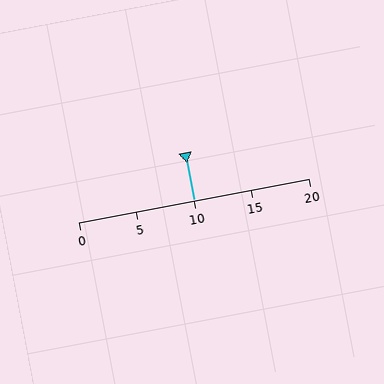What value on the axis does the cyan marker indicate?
The marker indicates approximately 10.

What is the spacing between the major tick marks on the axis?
The major ticks are spaced 5 apart.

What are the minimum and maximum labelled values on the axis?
The axis runs from 0 to 20.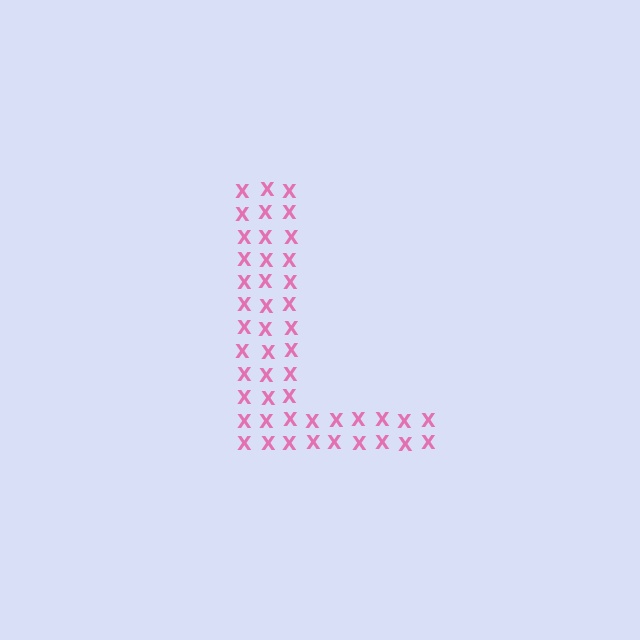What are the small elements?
The small elements are letter X's.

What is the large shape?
The large shape is the letter L.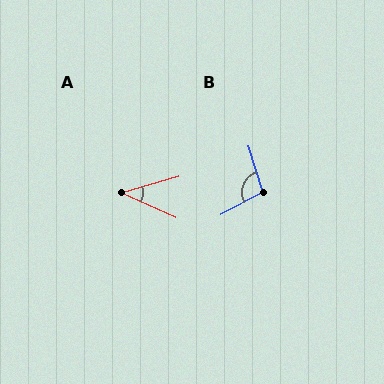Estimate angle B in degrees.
Approximately 100 degrees.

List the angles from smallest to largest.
A (40°), B (100°).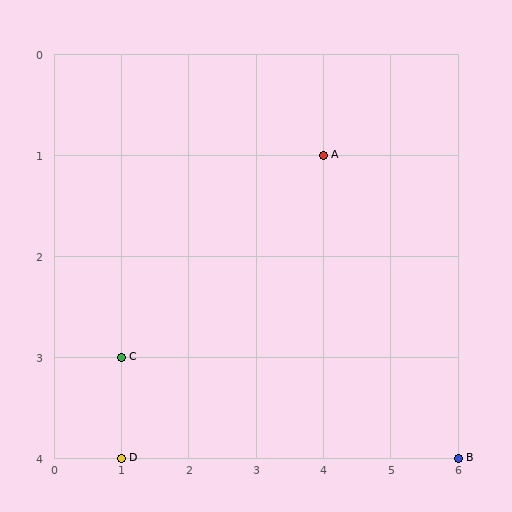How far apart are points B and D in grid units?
Points B and D are 5 columns apart.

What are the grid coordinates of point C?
Point C is at grid coordinates (1, 3).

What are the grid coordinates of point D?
Point D is at grid coordinates (1, 4).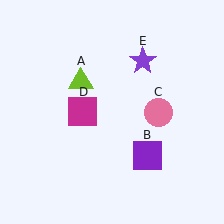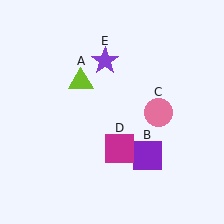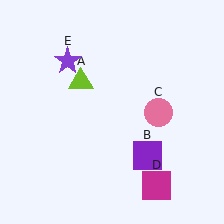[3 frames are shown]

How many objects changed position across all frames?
2 objects changed position: magenta square (object D), purple star (object E).